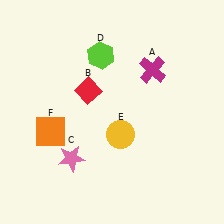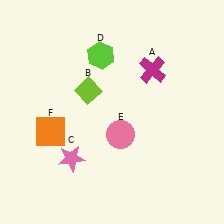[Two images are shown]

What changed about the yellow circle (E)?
In Image 1, E is yellow. In Image 2, it changed to pink.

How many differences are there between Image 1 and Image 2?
There are 2 differences between the two images.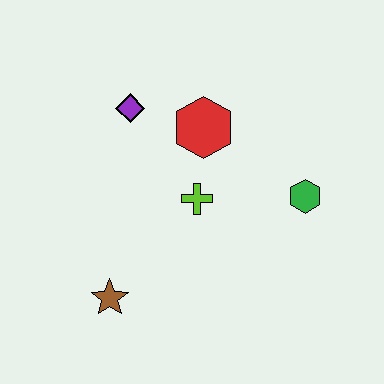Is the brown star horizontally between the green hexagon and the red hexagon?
No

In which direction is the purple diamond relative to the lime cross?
The purple diamond is above the lime cross.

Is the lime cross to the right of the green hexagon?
No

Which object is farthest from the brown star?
The green hexagon is farthest from the brown star.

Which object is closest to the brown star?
The lime cross is closest to the brown star.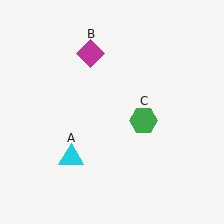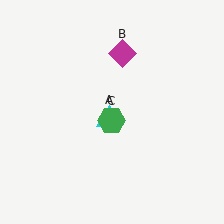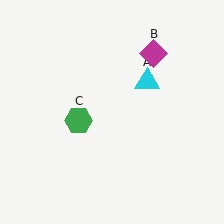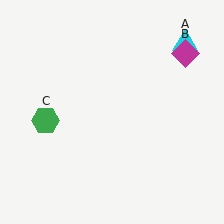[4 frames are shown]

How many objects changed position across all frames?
3 objects changed position: cyan triangle (object A), magenta diamond (object B), green hexagon (object C).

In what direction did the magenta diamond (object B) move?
The magenta diamond (object B) moved right.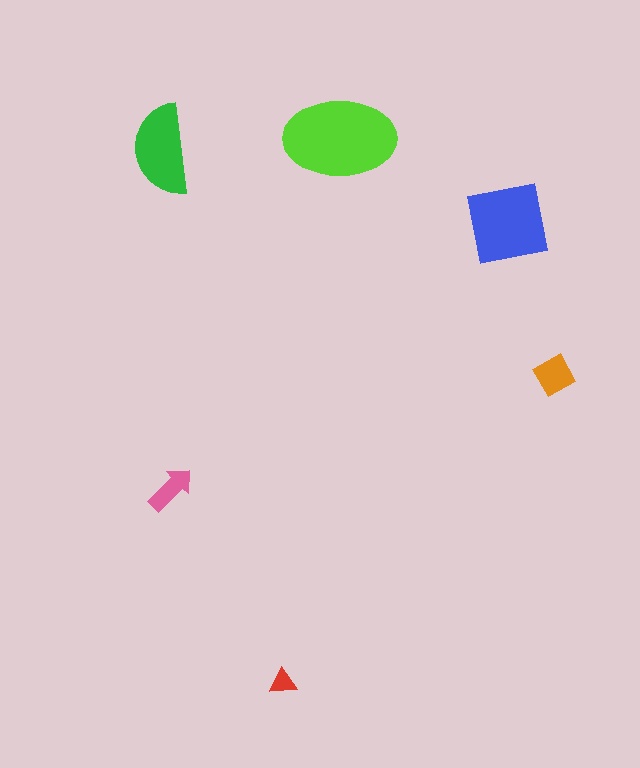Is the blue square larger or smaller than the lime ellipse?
Smaller.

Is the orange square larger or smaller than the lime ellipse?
Smaller.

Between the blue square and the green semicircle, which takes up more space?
The blue square.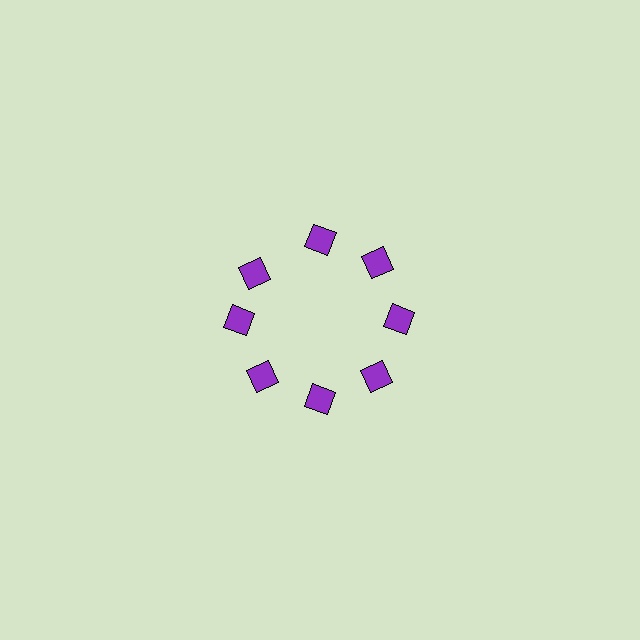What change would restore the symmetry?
The symmetry would be restored by rotating it back into even spacing with its neighbors so that all 8 squares sit at equal angles and equal distance from the center.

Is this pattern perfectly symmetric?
No. The 8 purple squares are arranged in a ring, but one element near the 10 o'clock position is rotated out of alignment along the ring, breaking the 8-fold rotational symmetry.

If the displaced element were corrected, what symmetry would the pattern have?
It would have 8-fold rotational symmetry — the pattern would map onto itself every 45 degrees.